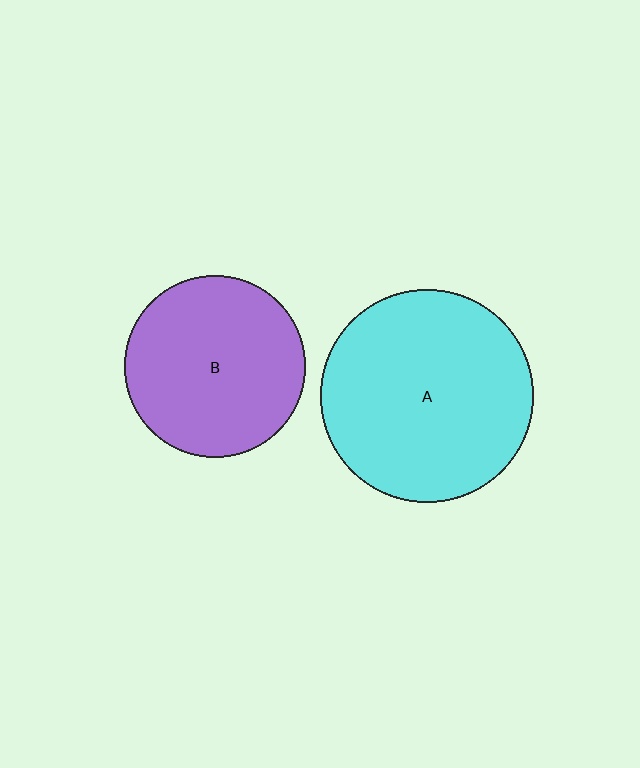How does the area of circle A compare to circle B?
Approximately 1.4 times.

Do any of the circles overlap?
No, none of the circles overlap.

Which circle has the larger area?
Circle A (cyan).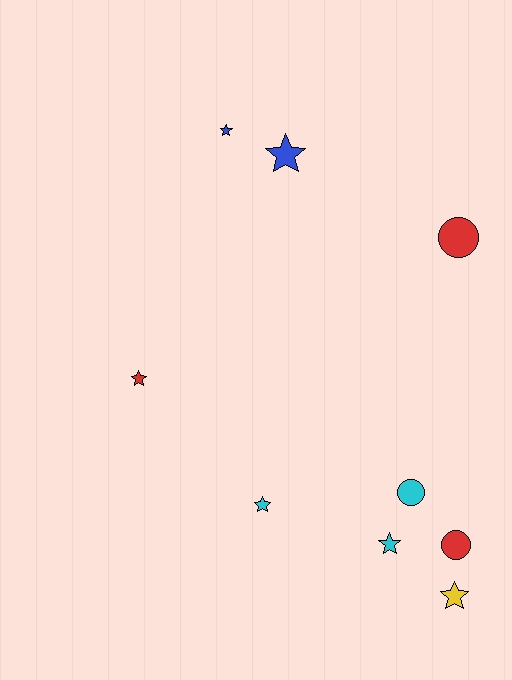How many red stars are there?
There is 1 red star.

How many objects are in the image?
There are 9 objects.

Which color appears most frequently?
Cyan, with 3 objects.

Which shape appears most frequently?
Star, with 6 objects.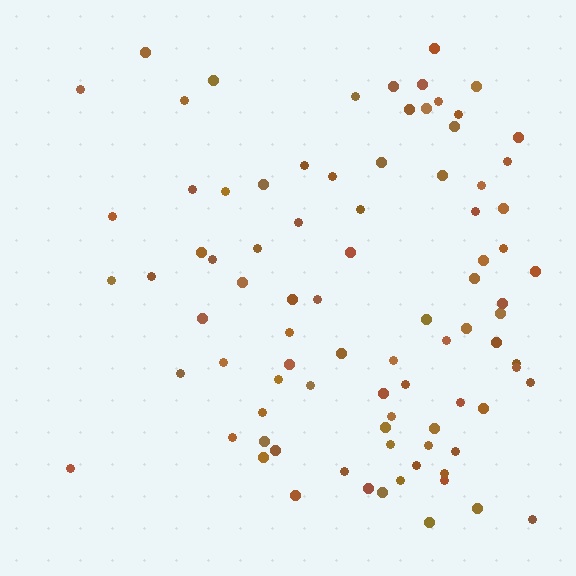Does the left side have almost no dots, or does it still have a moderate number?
Still a moderate number, just noticeably fewer than the right.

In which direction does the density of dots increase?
From left to right, with the right side densest.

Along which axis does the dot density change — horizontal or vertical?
Horizontal.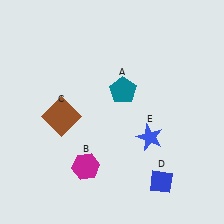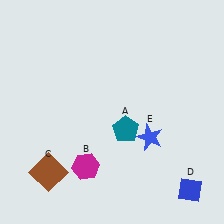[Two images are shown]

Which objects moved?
The objects that moved are: the teal pentagon (A), the brown square (C), the blue diamond (D).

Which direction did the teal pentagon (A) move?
The teal pentagon (A) moved down.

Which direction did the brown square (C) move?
The brown square (C) moved down.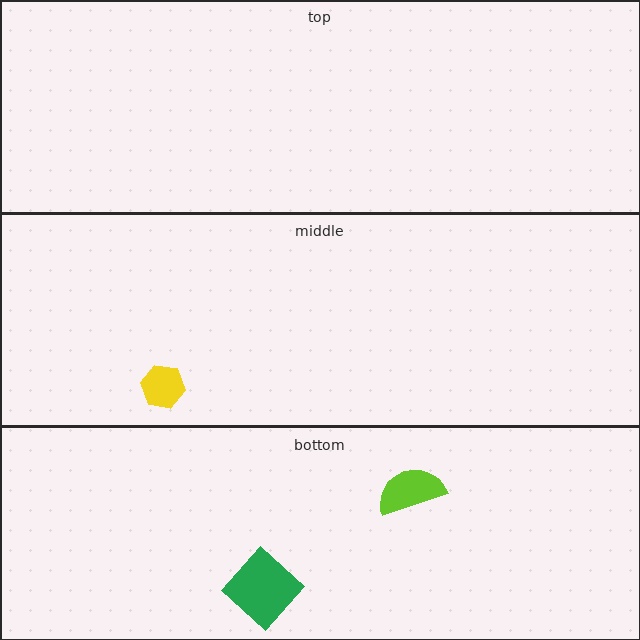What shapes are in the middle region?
The yellow hexagon.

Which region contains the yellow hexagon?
The middle region.